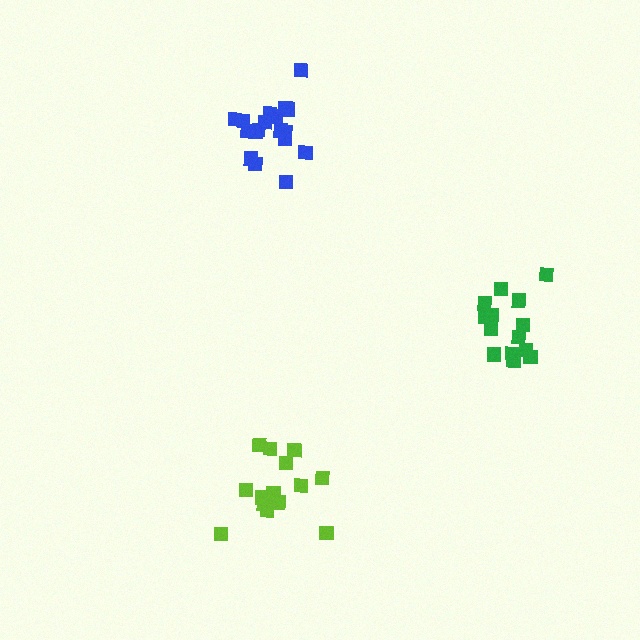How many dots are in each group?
Group 1: 18 dots, Group 2: 14 dots, Group 3: 14 dots (46 total).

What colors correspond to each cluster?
The clusters are colored: blue, lime, green.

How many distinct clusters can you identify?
There are 3 distinct clusters.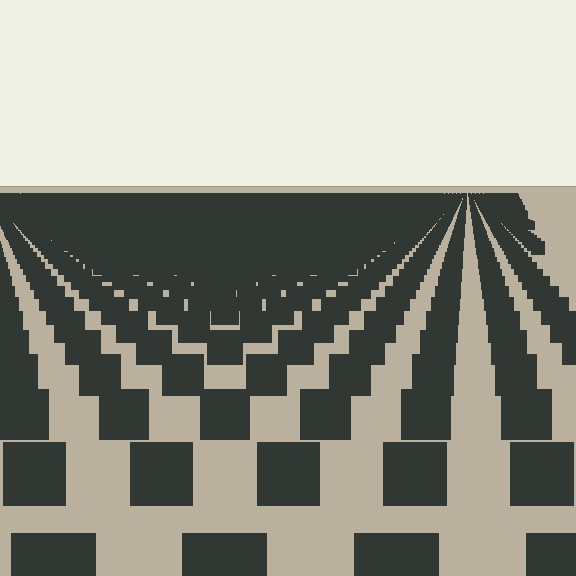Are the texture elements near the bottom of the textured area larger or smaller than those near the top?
Larger. Near the bottom, elements are closer to the viewer and appear at a bigger on-screen size.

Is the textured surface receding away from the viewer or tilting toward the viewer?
The surface is receding away from the viewer. Texture elements get smaller and denser toward the top.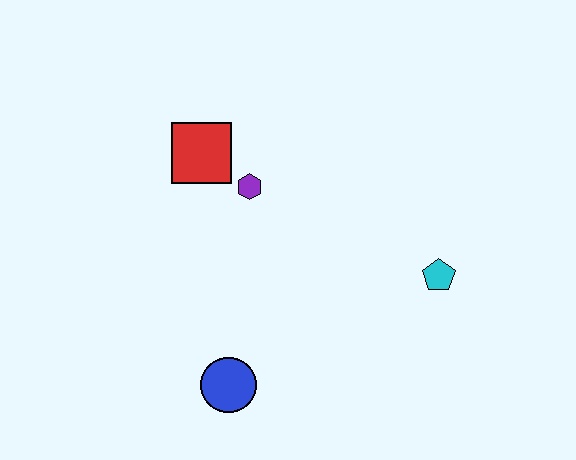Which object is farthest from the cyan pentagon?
The red square is farthest from the cyan pentagon.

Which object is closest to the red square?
The purple hexagon is closest to the red square.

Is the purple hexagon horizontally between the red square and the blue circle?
No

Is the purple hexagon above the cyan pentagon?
Yes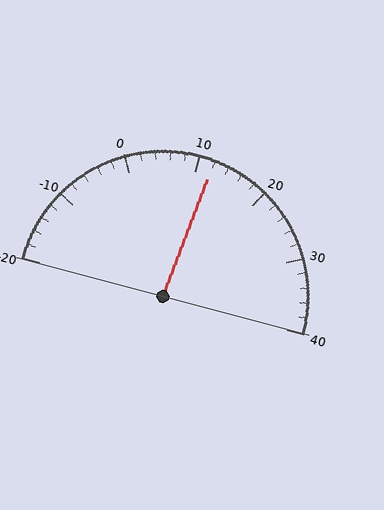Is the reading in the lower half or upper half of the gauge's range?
The reading is in the upper half of the range (-20 to 40).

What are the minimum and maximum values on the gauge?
The gauge ranges from -20 to 40.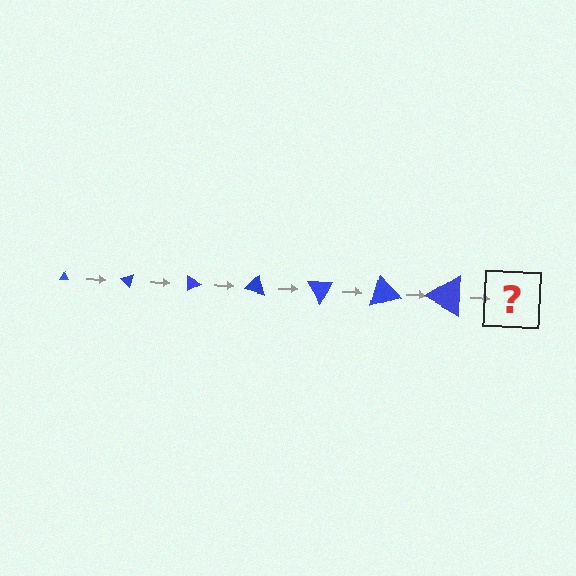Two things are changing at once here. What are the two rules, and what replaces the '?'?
The two rules are that the triangle grows larger each step and it rotates 45 degrees each step. The '?' should be a triangle, larger than the previous one and rotated 315 degrees from the start.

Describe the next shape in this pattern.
It should be a triangle, larger than the previous one and rotated 315 degrees from the start.